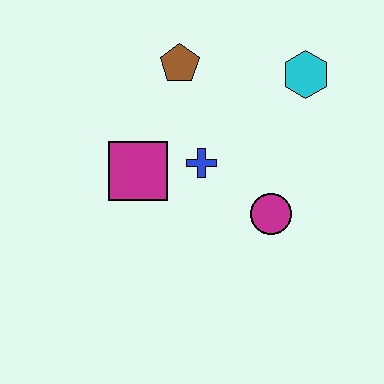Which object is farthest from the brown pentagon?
The magenta circle is farthest from the brown pentagon.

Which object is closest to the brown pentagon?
The blue cross is closest to the brown pentagon.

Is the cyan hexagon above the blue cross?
Yes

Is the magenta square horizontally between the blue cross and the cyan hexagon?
No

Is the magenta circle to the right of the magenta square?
Yes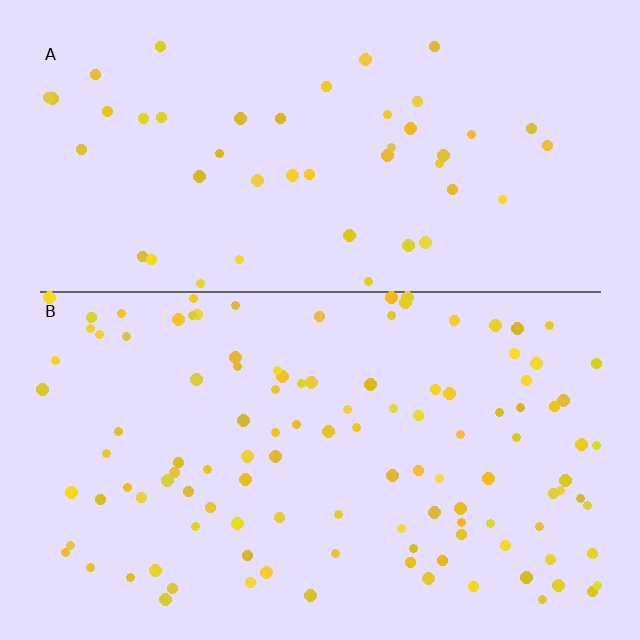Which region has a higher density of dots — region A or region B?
B (the bottom).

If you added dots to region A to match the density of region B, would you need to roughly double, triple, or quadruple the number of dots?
Approximately double.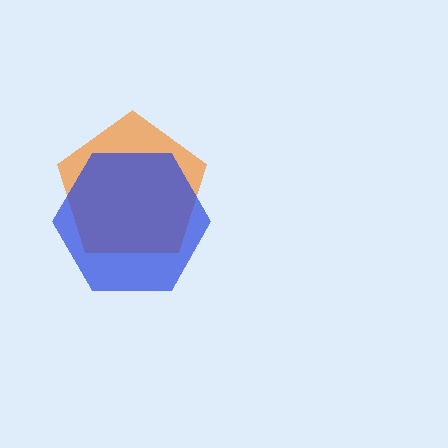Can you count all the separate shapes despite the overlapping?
Yes, there are 2 separate shapes.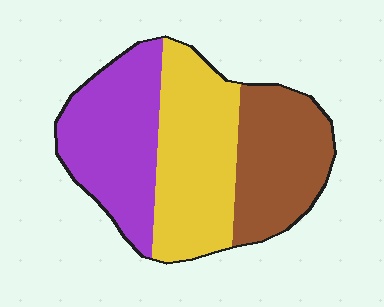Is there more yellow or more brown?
Yellow.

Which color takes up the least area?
Brown, at roughly 30%.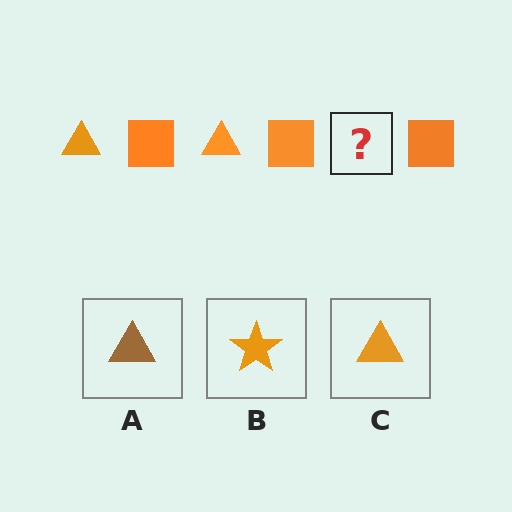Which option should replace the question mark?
Option C.